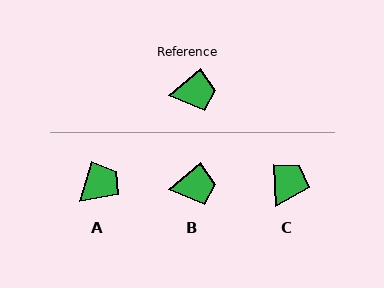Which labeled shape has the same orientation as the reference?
B.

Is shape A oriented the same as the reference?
No, it is off by about 34 degrees.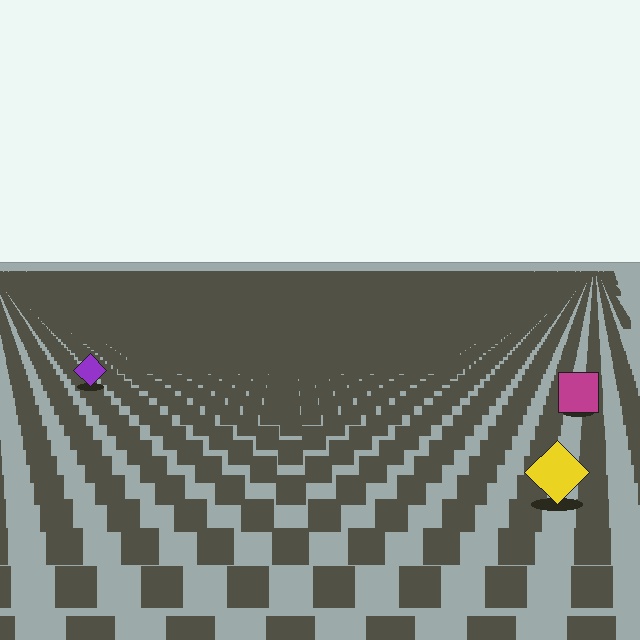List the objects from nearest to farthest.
From nearest to farthest: the yellow diamond, the magenta square, the purple diamond.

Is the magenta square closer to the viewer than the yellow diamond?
No. The yellow diamond is closer — you can tell from the texture gradient: the ground texture is coarser near it.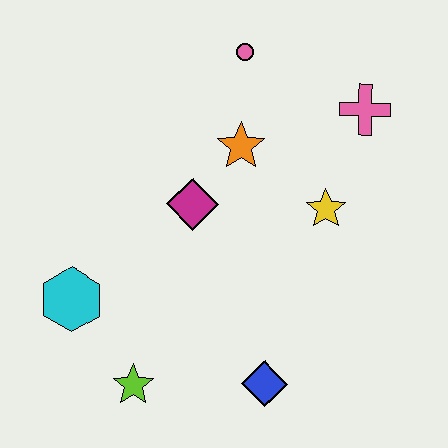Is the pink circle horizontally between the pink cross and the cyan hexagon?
Yes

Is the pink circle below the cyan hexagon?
No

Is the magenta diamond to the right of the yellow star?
No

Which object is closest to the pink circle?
The orange star is closest to the pink circle.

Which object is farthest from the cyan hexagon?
The pink cross is farthest from the cyan hexagon.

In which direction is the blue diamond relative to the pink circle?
The blue diamond is below the pink circle.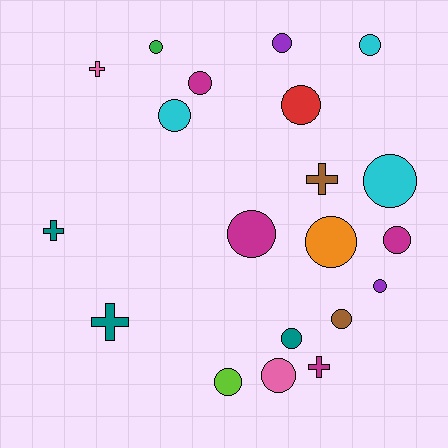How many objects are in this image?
There are 20 objects.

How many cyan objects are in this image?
There are 3 cyan objects.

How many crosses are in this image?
There are 5 crosses.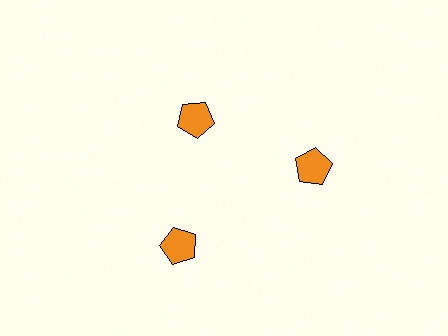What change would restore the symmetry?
The symmetry would be restored by moving it outward, back onto the ring so that all 3 pentagons sit at equal angles and equal distance from the center.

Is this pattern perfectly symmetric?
No. The 3 orange pentagons are arranged in a ring, but one element near the 11 o'clock position is pulled inward toward the center, breaking the 3-fold rotational symmetry.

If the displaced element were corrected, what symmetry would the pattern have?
It would have 3-fold rotational symmetry — the pattern would map onto itself every 120 degrees.